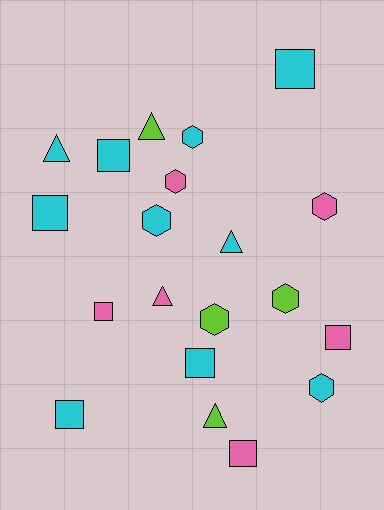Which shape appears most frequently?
Square, with 8 objects.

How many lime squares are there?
There are no lime squares.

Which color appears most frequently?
Cyan, with 10 objects.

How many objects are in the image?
There are 20 objects.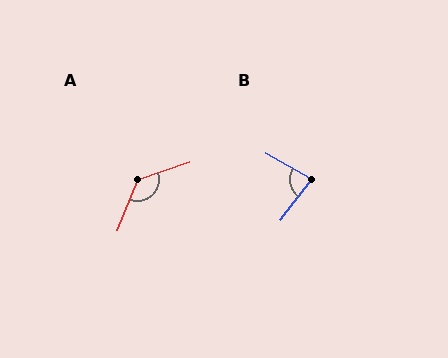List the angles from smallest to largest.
B (82°), A (130°).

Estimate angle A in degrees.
Approximately 130 degrees.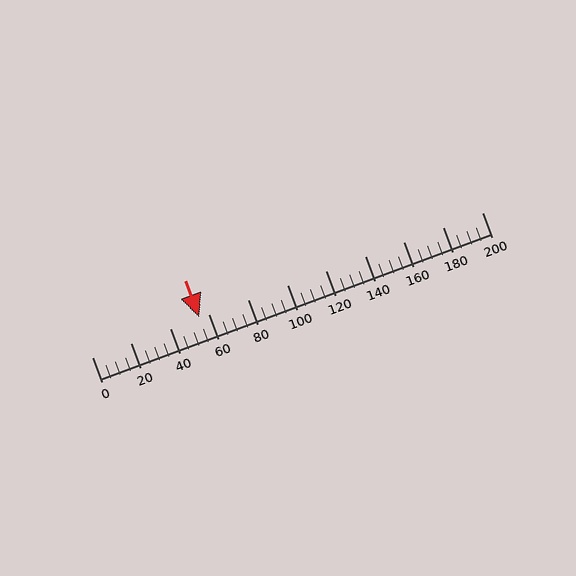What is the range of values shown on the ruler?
The ruler shows values from 0 to 200.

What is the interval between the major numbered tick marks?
The major tick marks are spaced 20 units apart.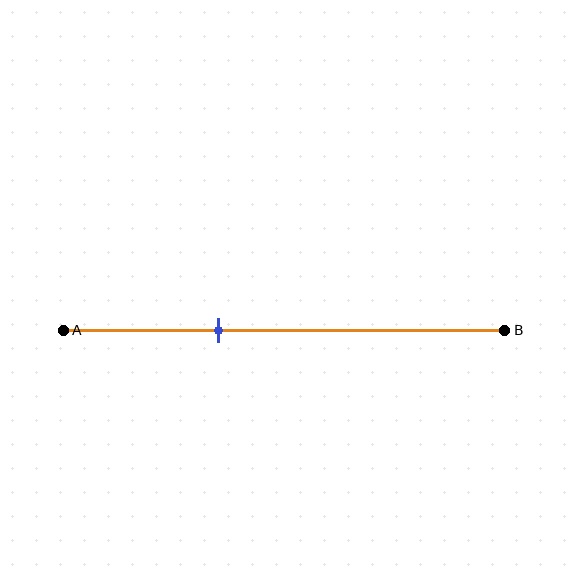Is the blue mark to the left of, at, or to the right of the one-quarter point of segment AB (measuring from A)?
The blue mark is to the right of the one-quarter point of segment AB.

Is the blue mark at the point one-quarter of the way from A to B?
No, the mark is at about 35% from A, not at the 25% one-quarter point.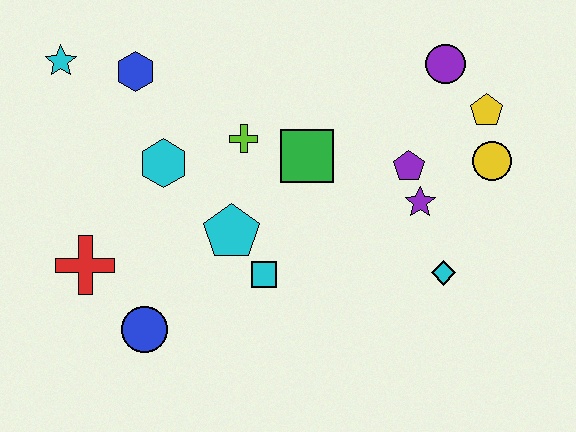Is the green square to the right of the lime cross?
Yes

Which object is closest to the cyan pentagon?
The cyan square is closest to the cyan pentagon.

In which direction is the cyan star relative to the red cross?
The cyan star is above the red cross.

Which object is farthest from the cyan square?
The cyan star is farthest from the cyan square.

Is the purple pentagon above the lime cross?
No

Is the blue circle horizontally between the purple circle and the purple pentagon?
No